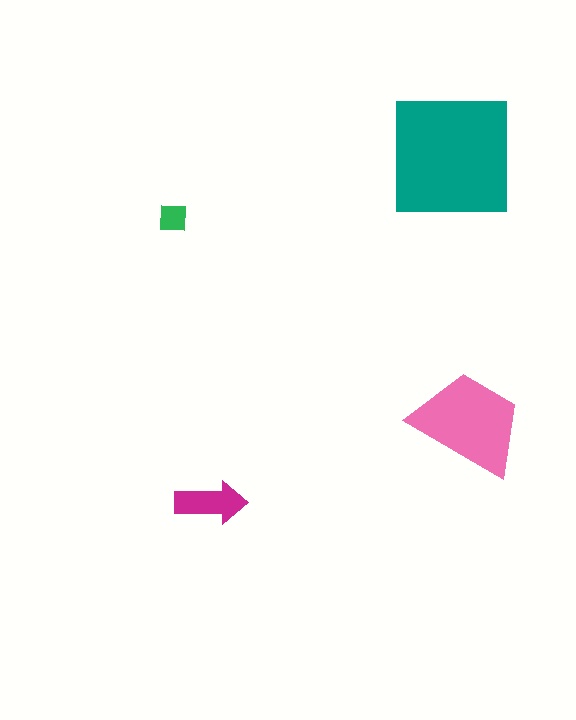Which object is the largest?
The teal square.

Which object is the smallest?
The green square.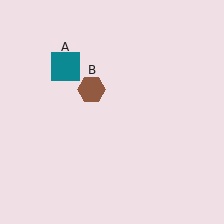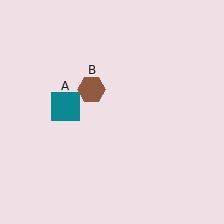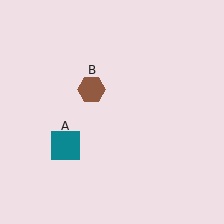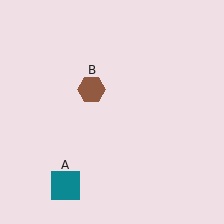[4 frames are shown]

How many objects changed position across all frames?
1 object changed position: teal square (object A).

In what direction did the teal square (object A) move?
The teal square (object A) moved down.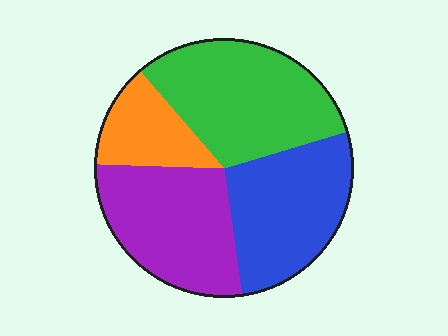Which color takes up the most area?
Green, at roughly 30%.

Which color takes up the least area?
Orange, at roughly 15%.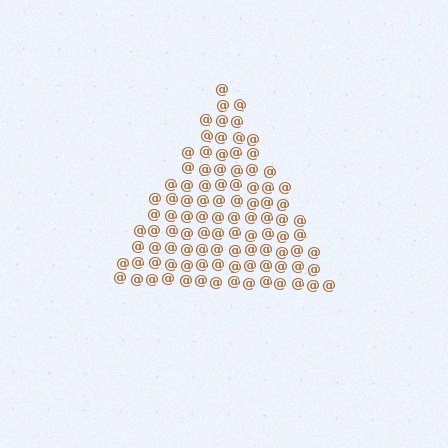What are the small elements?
The small elements are at signs.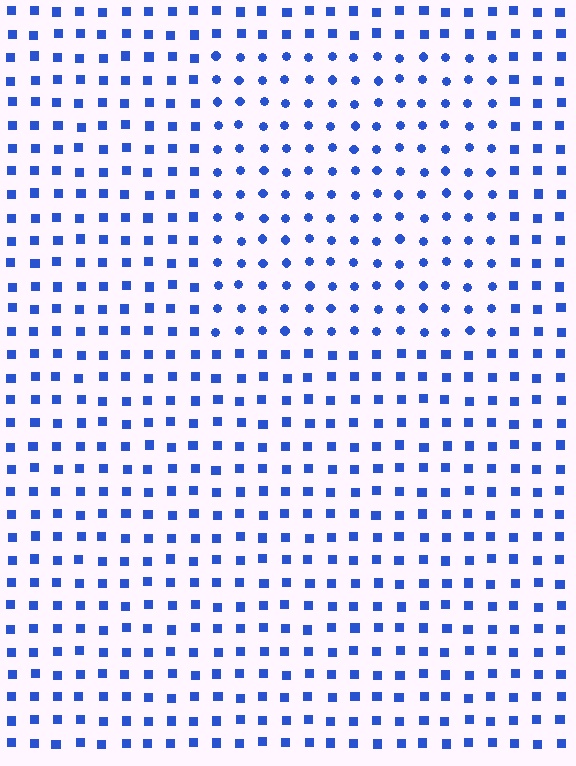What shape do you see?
I see a rectangle.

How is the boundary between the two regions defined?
The boundary is defined by a change in element shape: circles inside vs. squares outside. All elements share the same color and spacing.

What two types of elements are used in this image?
The image uses circles inside the rectangle region and squares outside it.